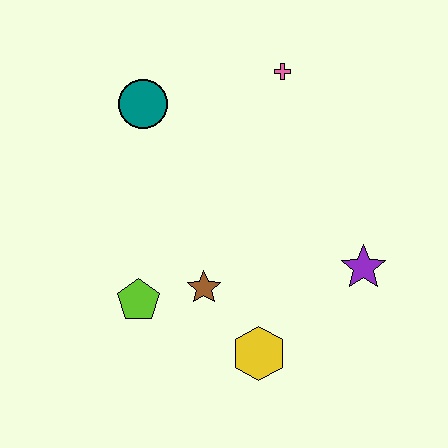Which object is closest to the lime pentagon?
The brown star is closest to the lime pentagon.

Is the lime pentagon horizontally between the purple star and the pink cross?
No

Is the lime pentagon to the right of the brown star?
No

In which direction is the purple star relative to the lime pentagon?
The purple star is to the right of the lime pentagon.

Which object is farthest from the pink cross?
The yellow hexagon is farthest from the pink cross.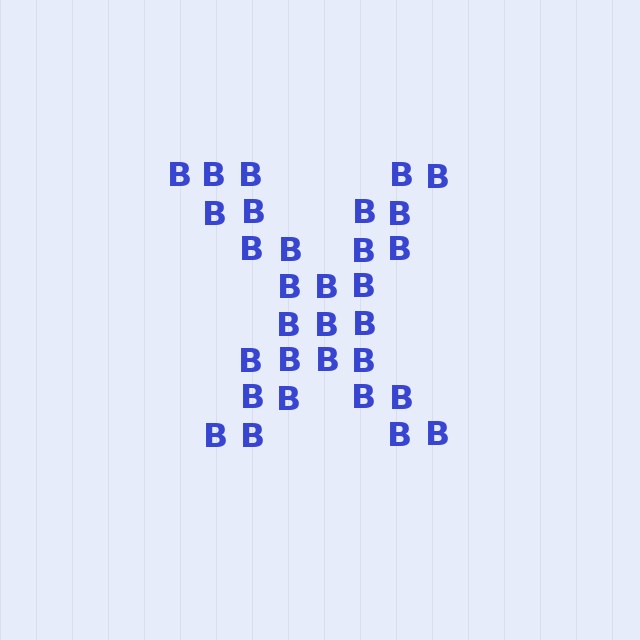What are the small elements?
The small elements are letter B's.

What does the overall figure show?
The overall figure shows the letter X.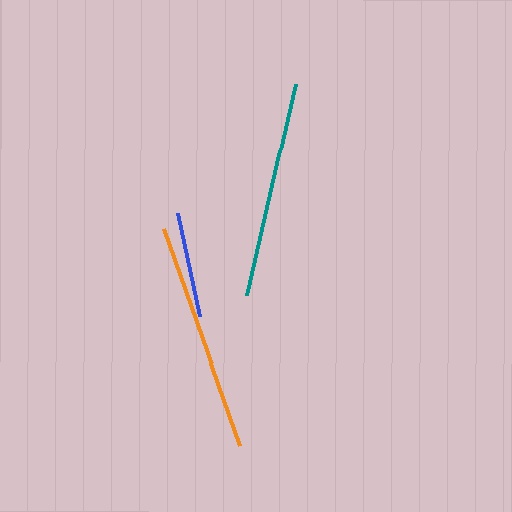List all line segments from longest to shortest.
From longest to shortest: orange, teal, blue.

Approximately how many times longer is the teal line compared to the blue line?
The teal line is approximately 2.1 times the length of the blue line.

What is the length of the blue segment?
The blue segment is approximately 104 pixels long.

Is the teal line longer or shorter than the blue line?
The teal line is longer than the blue line.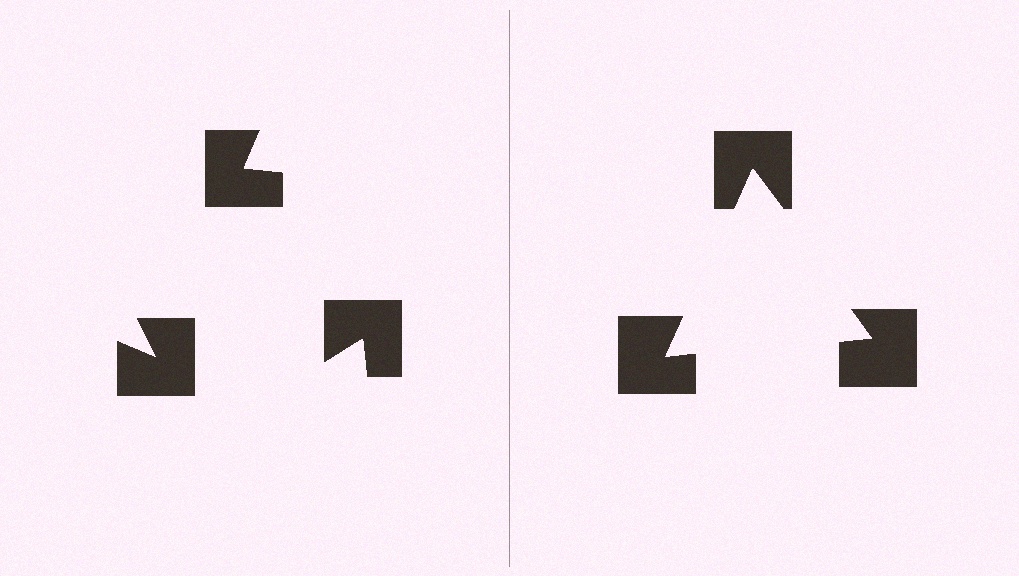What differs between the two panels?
The notched squares are positioned identically on both sides; only the wedge orientations differ. On the right they align to a triangle; on the left they are misaligned.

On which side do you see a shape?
An illusory triangle appears on the right side. On the left side the wedge cuts are rotated, so no coherent shape forms.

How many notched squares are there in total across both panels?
6 — 3 on each side.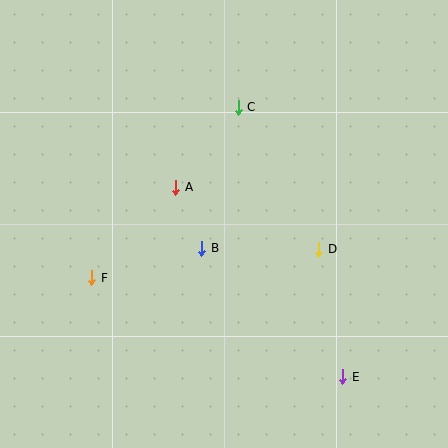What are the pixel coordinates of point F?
Point F is at (92, 278).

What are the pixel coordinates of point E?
Point E is at (343, 377).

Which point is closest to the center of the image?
Point B at (202, 248) is closest to the center.